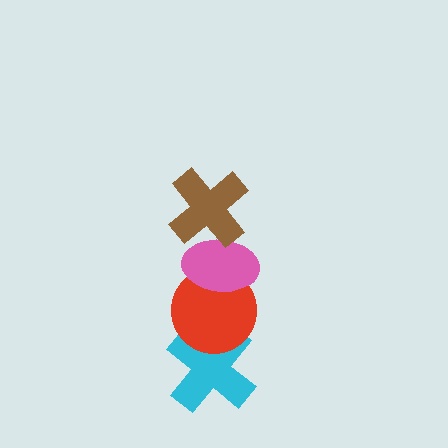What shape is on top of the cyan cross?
The red circle is on top of the cyan cross.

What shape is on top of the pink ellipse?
The brown cross is on top of the pink ellipse.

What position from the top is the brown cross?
The brown cross is 1st from the top.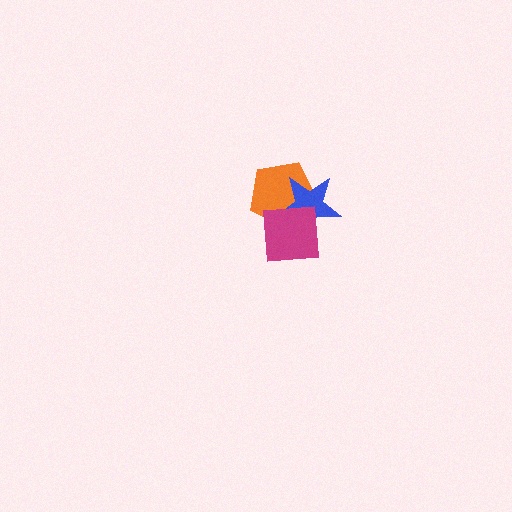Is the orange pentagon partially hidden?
Yes, it is partially covered by another shape.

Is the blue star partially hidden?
Yes, it is partially covered by another shape.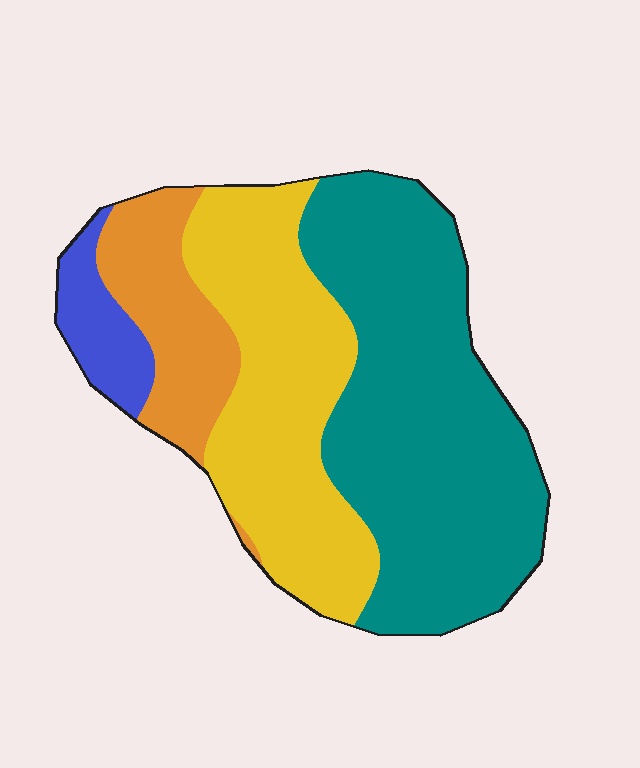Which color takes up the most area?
Teal, at roughly 45%.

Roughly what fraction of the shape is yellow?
Yellow takes up about one third (1/3) of the shape.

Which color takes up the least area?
Blue, at roughly 5%.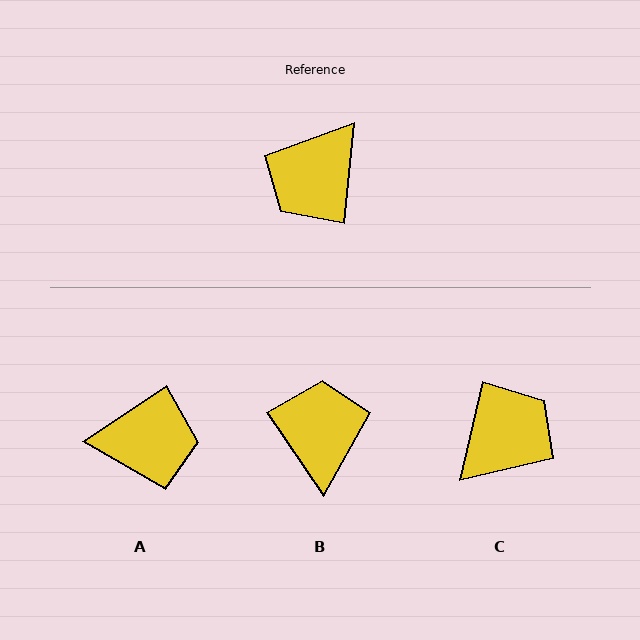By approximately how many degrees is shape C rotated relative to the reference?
Approximately 173 degrees counter-clockwise.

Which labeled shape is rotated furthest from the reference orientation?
C, about 173 degrees away.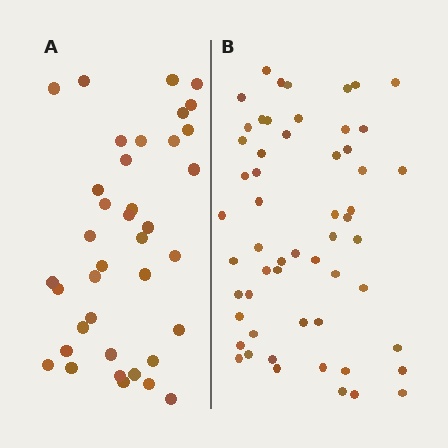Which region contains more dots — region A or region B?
Region B (the right region) has more dots.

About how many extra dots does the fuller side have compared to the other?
Region B has approximately 20 more dots than region A.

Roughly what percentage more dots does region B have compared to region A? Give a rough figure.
About 45% more.